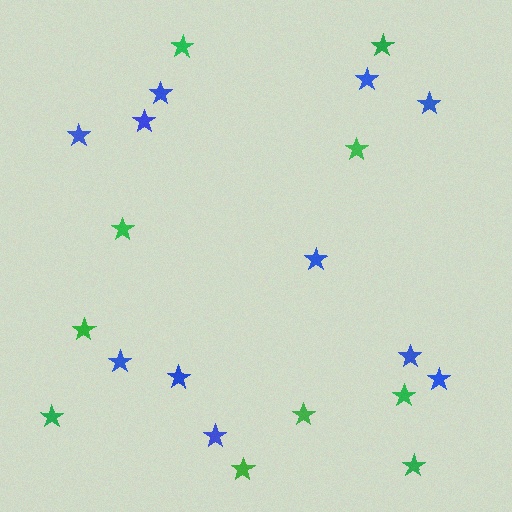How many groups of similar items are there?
There are 2 groups: one group of green stars (10) and one group of blue stars (11).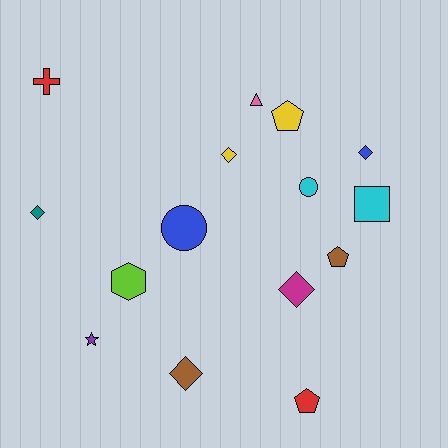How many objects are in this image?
There are 15 objects.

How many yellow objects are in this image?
There are 2 yellow objects.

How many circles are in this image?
There are 2 circles.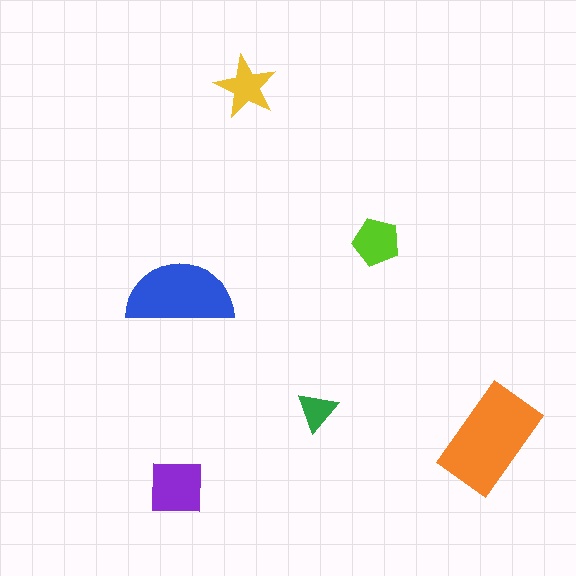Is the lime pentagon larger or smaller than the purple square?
Smaller.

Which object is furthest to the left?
The purple square is leftmost.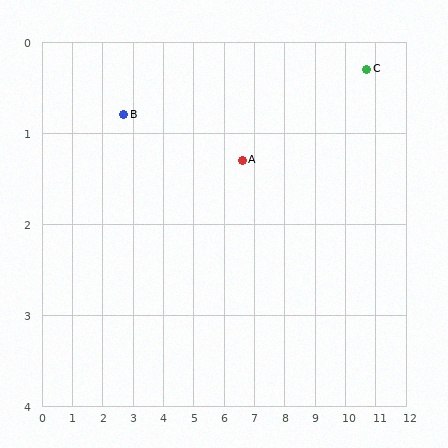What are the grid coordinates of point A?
Point A is at approximately (6.6, 1.3).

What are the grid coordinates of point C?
Point C is at approximately (10.7, 0.3).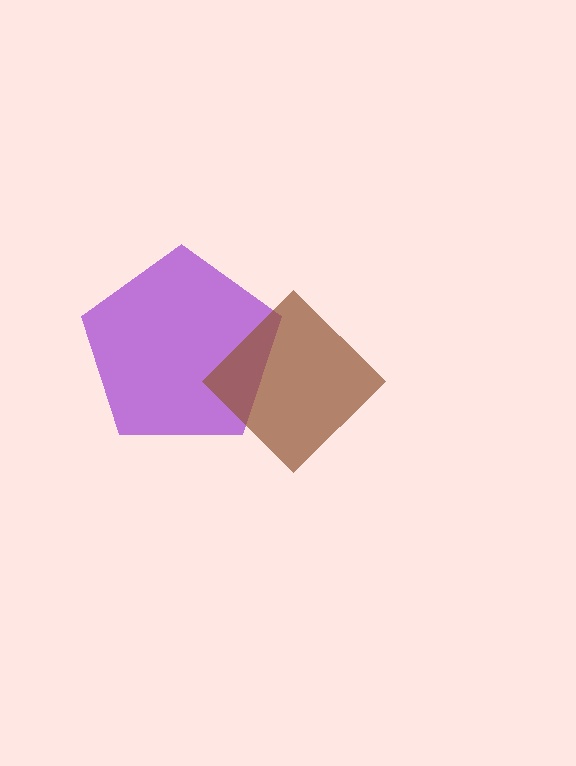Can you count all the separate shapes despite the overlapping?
Yes, there are 2 separate shapes.